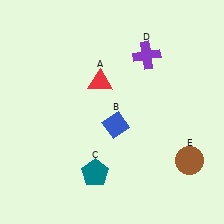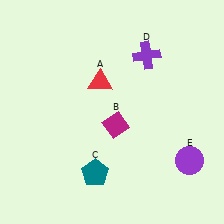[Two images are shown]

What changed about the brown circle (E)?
In Image 1, E is brown. In Image 2, it changed to purple.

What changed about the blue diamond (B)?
In Image 1, B is blue. In Image 2, it changed to magenta.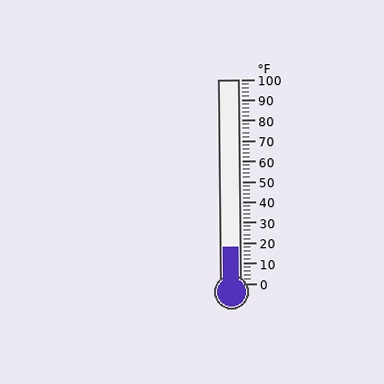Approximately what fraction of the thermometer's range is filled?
The thermometer is filled to approximately 20% of its range.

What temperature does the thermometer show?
The thermometer shows approximately 18°F.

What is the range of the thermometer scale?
The thermometer scale ranges from 0°F to 100°F.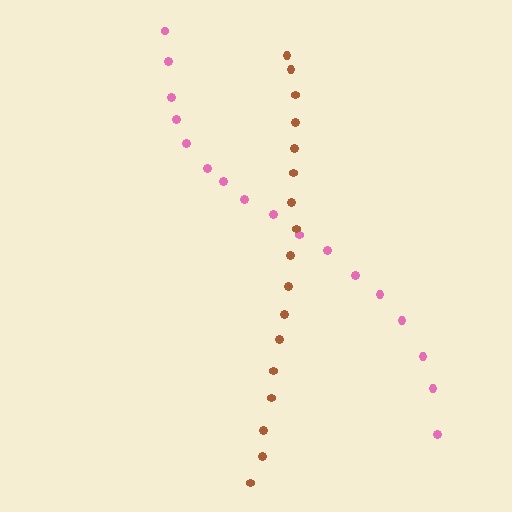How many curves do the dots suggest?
There are 2 distinct paths.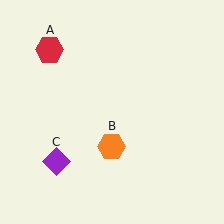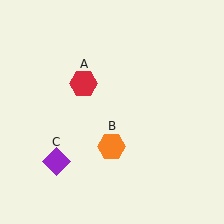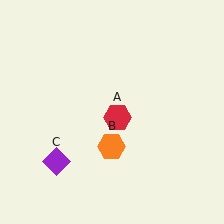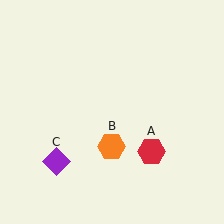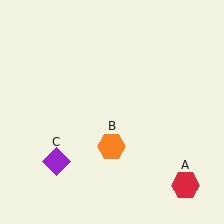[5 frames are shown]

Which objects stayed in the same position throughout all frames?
Orange hexagon (object B) and purple diamond (object C) remained stationary.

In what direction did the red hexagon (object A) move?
The red hexagon (object A) moved down and to the right.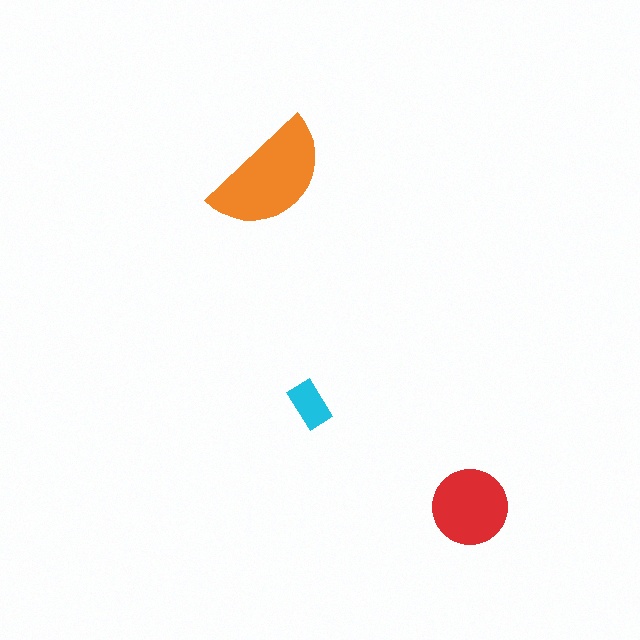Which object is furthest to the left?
The orange semicircle is leftmost.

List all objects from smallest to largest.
The cyan rectangle, the red circle, the orange semicircle.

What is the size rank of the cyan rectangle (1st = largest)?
3rd.